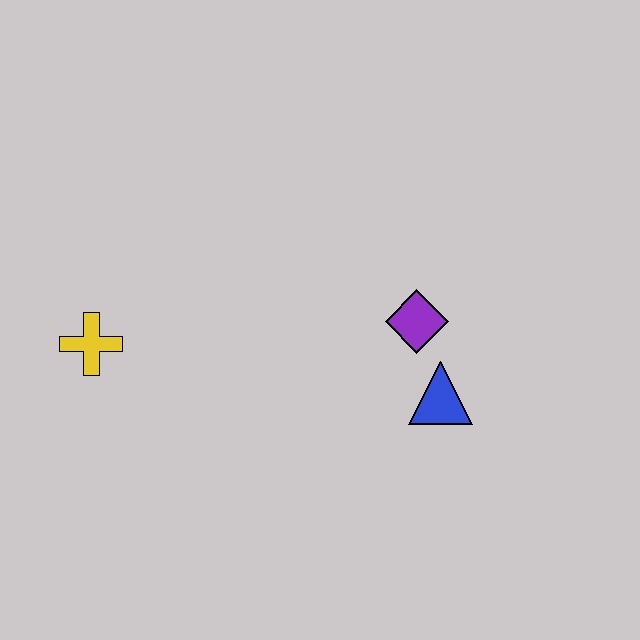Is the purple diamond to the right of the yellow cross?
Yes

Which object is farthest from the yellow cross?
The blue triangle is farthest from the yellow cross.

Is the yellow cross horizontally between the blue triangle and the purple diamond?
No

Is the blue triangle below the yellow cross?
Yes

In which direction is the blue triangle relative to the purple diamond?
The blue triangle is below the purple diamond.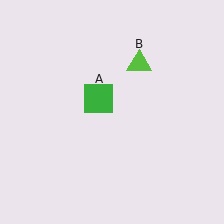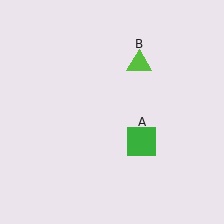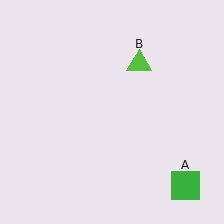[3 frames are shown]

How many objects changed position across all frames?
1 object changed position: green square (object A).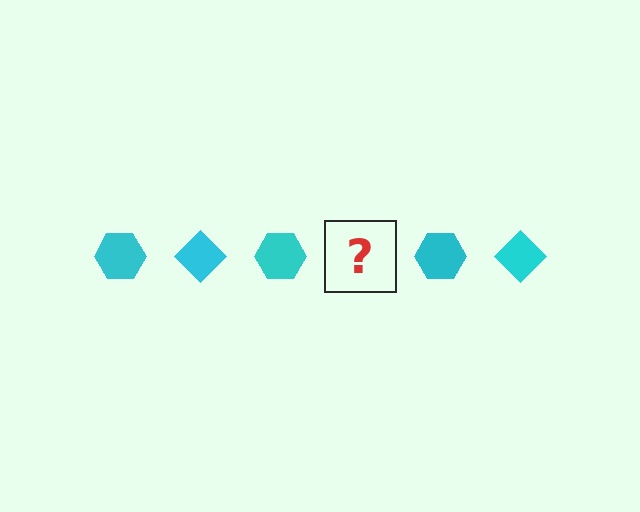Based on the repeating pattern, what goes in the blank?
The blank should be a cyan diamond.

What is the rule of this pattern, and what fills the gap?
The rule is that the pattern cycles through hexagon, diamond shapes in cyan. The gap should be filled with a cyan diamond.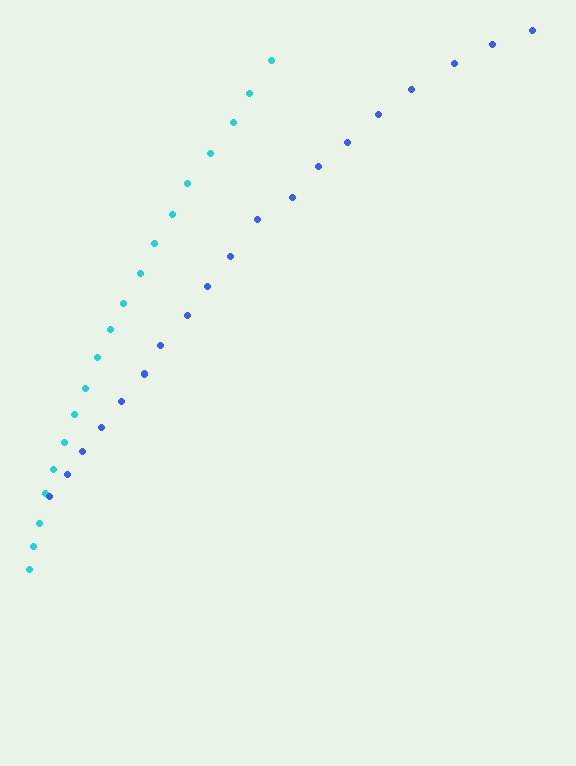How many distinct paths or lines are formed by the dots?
There are 2 distinct paths.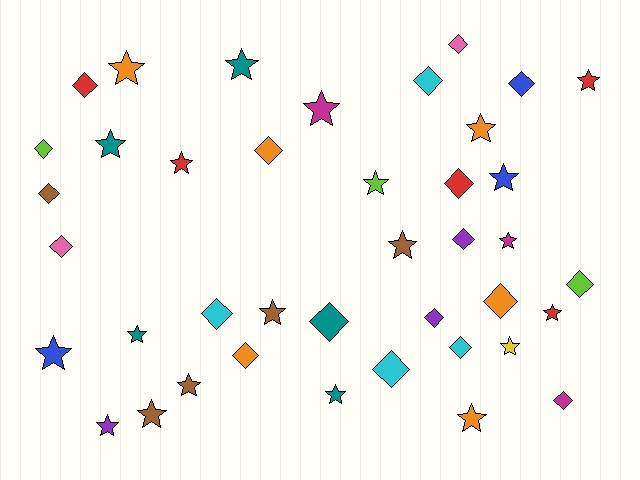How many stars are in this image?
There are 21 stars.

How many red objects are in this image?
There are 5 red objects.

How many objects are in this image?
There are 40 objects.